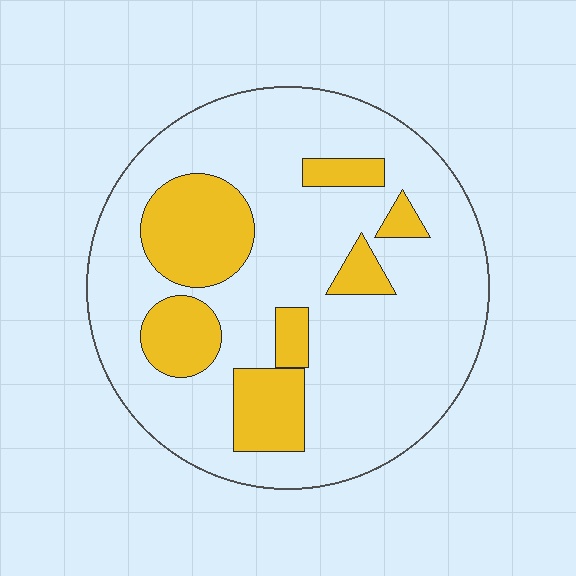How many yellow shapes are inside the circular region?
7.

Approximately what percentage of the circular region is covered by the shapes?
Approximately 25%.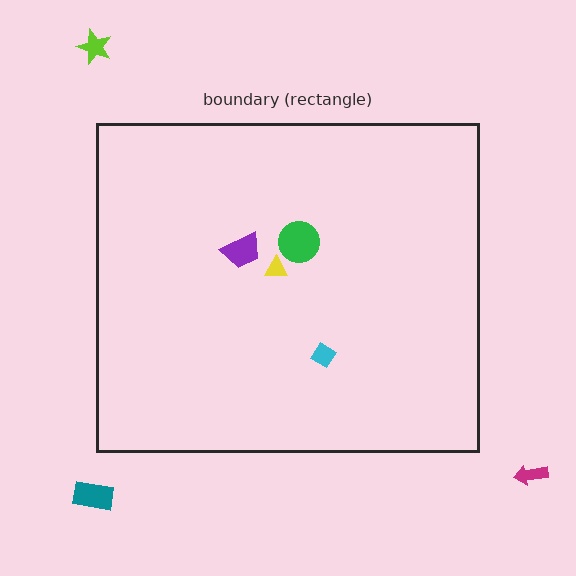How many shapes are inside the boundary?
4 inside, 3 outside.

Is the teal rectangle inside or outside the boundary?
Outside.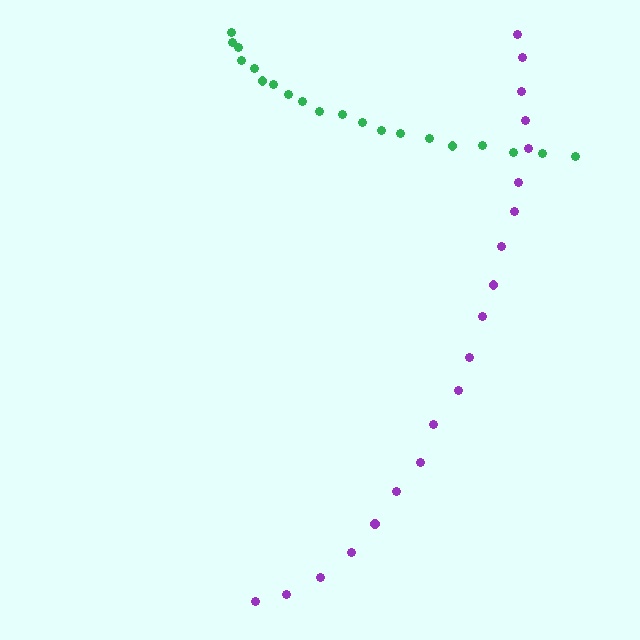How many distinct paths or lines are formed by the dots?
There are 2 distinct paths.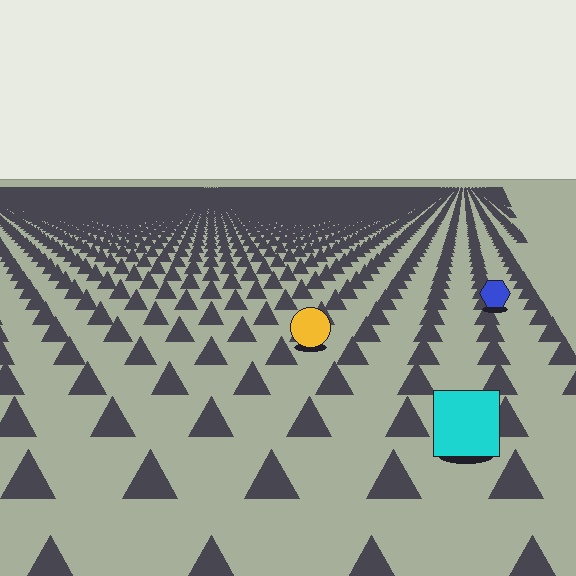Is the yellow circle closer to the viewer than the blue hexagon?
Yes. The yellow circle is closer — you can tell from the texture gradient: the ground texture is coarser near it.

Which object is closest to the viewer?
The cyan square is closest. The texture marks near it are larger and more spread out.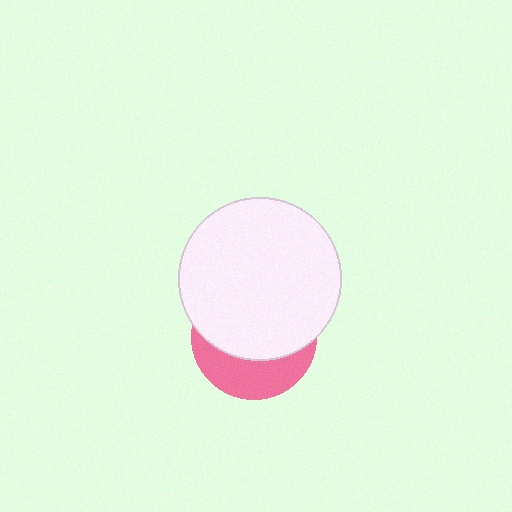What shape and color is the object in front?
The object in front is a white circle.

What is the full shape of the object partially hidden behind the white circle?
The partially hidden object is a pink circle.